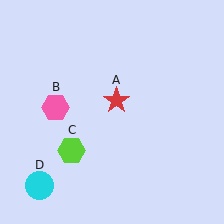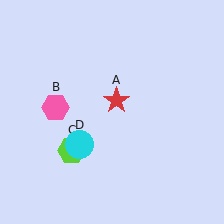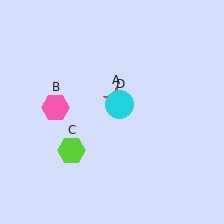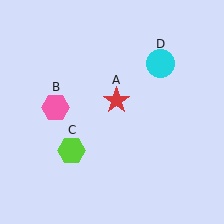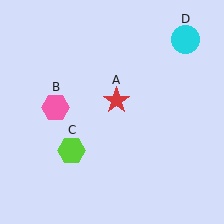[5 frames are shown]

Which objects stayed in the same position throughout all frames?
Red star (object A) and pink hexagon (object B) and lime hexagon (object C) remained stationary.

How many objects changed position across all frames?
1 object changed position: cyan circle (object D).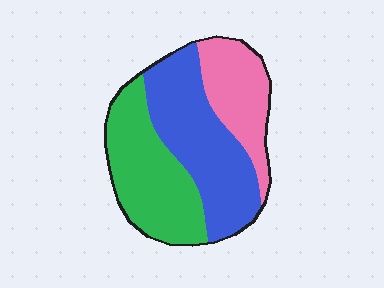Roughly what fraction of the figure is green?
Green takes up between a quarter and a half of the figure.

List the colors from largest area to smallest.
From largest to smallest: blue, green, pink.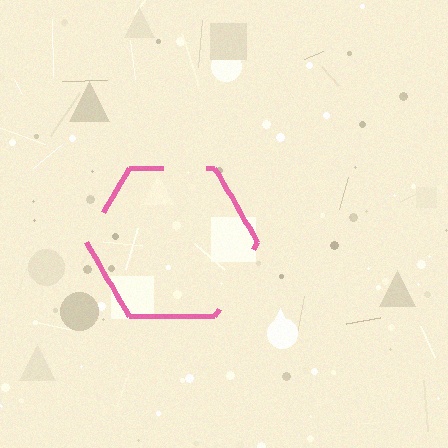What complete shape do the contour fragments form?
The contour fragments form a hexagon.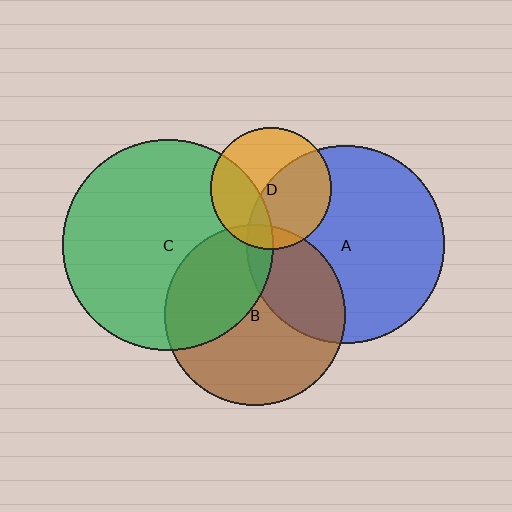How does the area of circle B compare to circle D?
Approximately 2.2 times.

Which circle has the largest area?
Circle C (green).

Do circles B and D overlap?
Yes.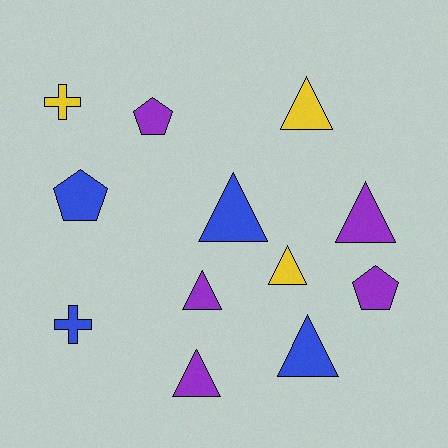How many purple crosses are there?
There are no purple crosses.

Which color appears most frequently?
Purple, with 5 objects.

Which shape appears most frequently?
Triangle, with 7 objects.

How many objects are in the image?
There are 12 objects.